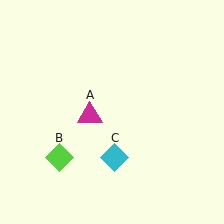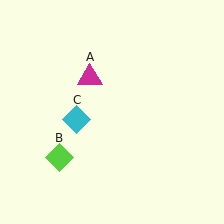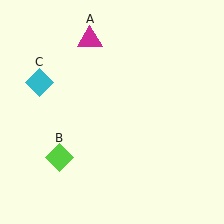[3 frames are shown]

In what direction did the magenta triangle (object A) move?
The magenta triangle (object A) moved up.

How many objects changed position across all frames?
2 objects changed position: magenta triangle (object A), cyan diamond (object C).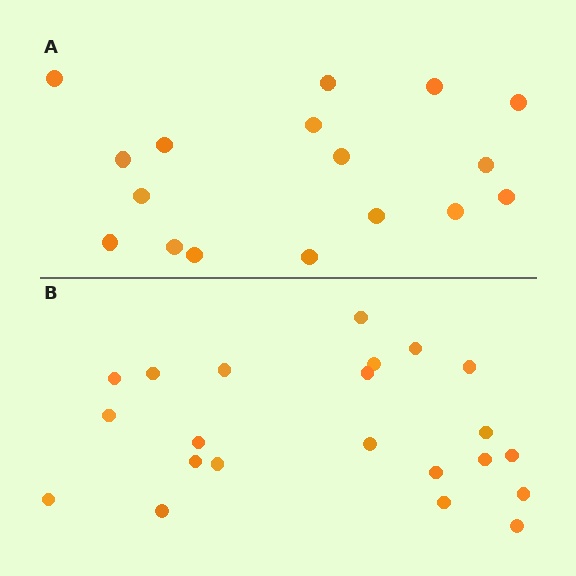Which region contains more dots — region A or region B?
Region B (the bottom region) has more dots.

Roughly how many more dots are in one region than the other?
Region B has about 5 more dots than region A.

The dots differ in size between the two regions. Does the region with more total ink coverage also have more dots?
No. Region A has more total ink coverage because its dots are larger, but region B actually contains more individual dots. Total area can be misleading — the number of items is what matters here.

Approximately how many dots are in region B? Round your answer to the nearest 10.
About 20 dots. (The exact count is 22, which rounds to 20.)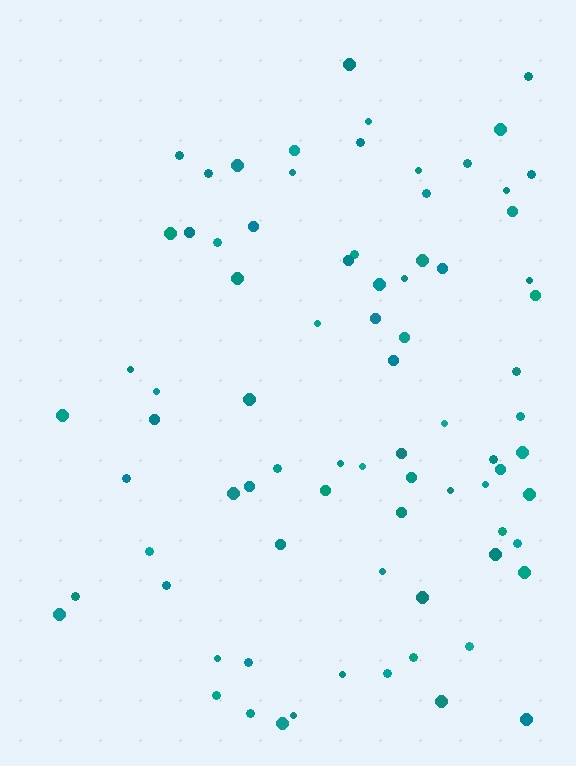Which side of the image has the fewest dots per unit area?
The left.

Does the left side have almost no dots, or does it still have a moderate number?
Still a moderate number, just noticeably fewer than the right.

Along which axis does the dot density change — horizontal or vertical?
Horizontal.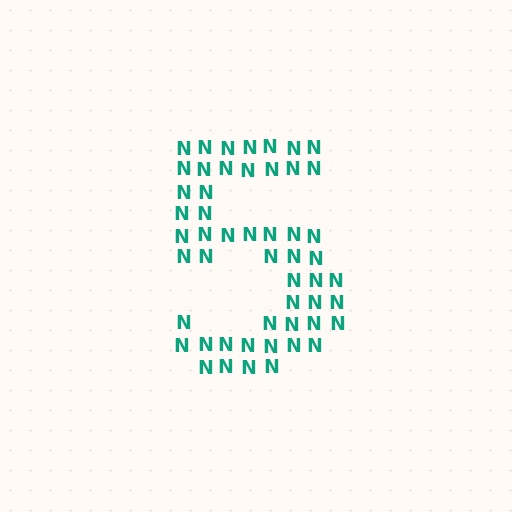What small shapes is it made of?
It is made of small letter N's.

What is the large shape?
The large shape is the digit 5.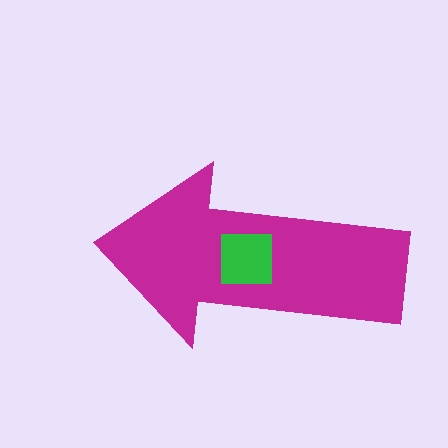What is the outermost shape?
The magenta arrow.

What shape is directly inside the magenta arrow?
The green square.